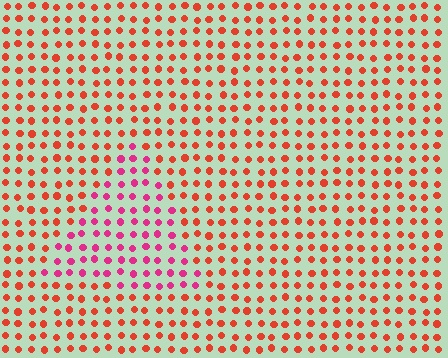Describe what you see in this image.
The image is filled with small red elements in a uniform arrangement. A triangle-shaped region is visible where the elements are tinted to a slightly different hue, forming a subtle color boundary.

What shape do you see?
I see a triangle.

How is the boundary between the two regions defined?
The boundary is defined purely by a slight shift in hue (about 38 degrees). Spacing, size, and orientation are identical on both sides.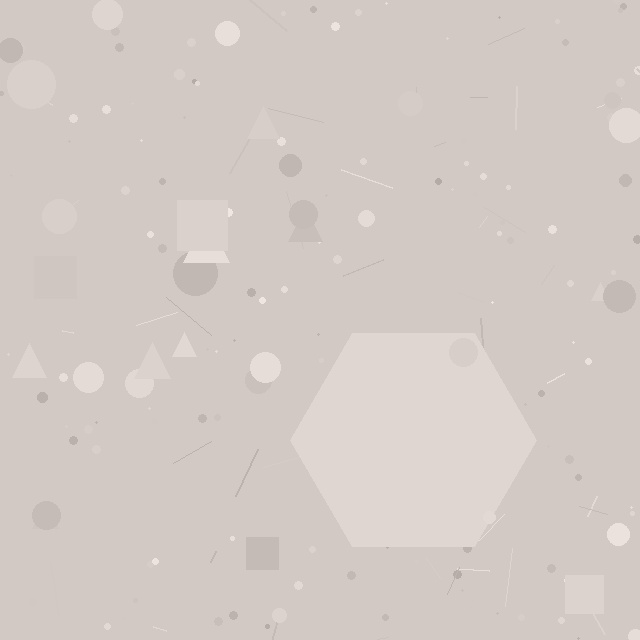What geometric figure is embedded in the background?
A hexagon is embedded in the background.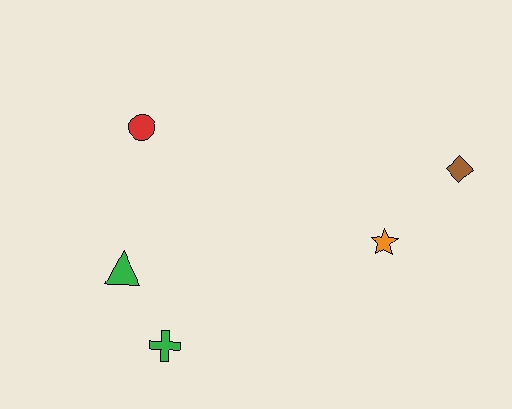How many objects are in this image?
There are 5 objects.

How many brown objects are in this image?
There is 1 brown object.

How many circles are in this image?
There is 1 circle.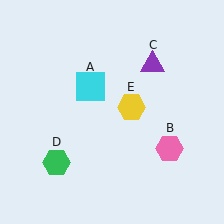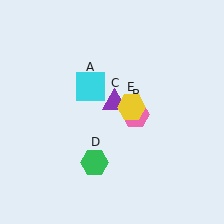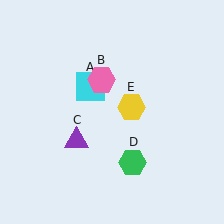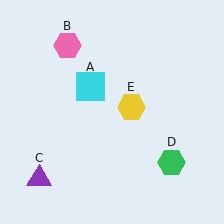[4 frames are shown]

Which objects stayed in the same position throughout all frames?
Cyan square (object A) and yellow hexagon (object E) remained stationary.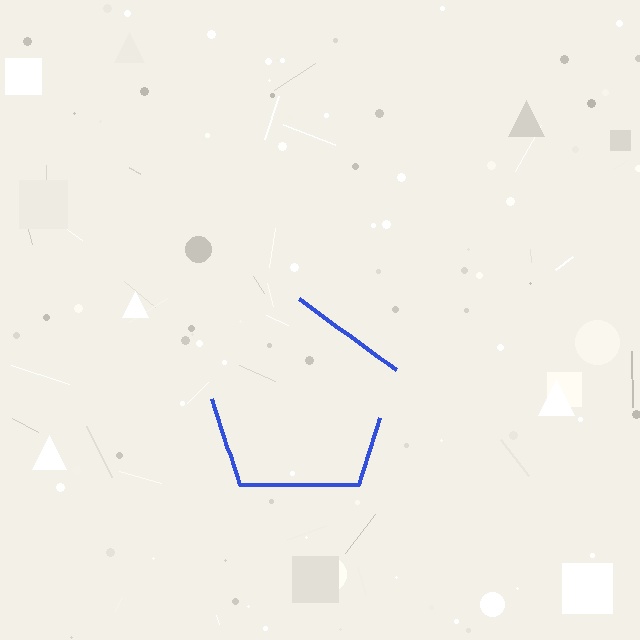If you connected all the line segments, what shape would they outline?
They would outline a pentagon.